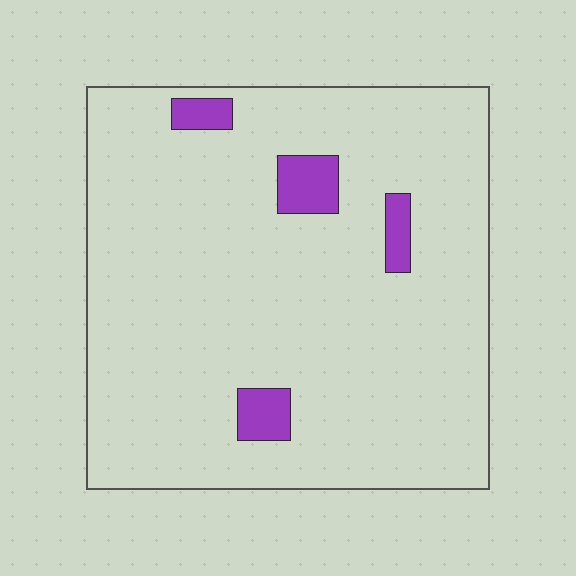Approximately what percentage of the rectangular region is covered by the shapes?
Approximately 5%.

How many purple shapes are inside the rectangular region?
4.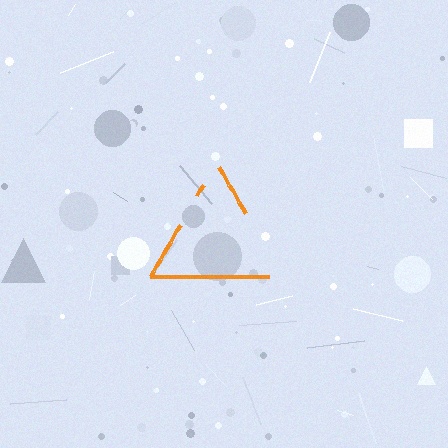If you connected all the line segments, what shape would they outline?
They would outline a triangle.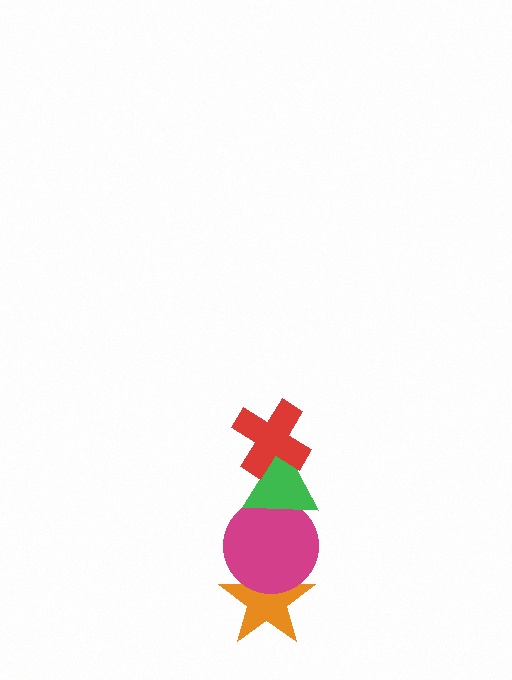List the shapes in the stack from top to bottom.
From top to bottom: the red cross, the green triangle, the magenta circle, the orange star.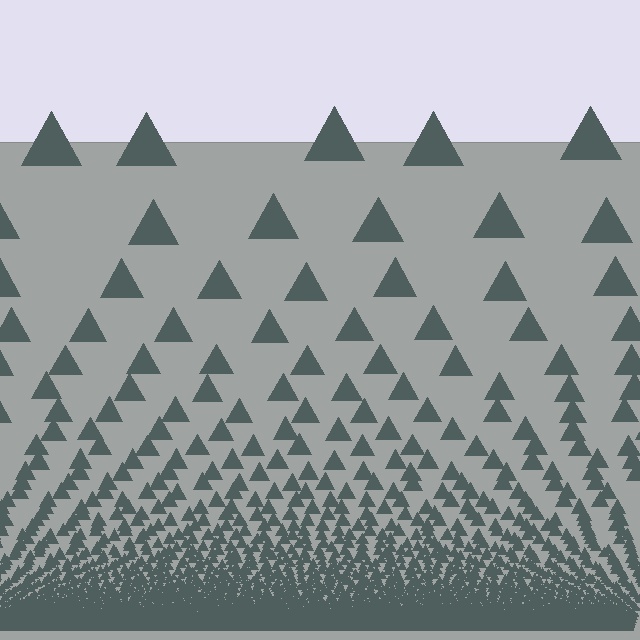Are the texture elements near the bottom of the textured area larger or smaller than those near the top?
Smaller. The gradient is inverted — elements near the bottom are smaller and denser.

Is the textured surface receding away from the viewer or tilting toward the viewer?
The surface appears to tilt toward the viewer. Texture elements get larger and sparser toward the top.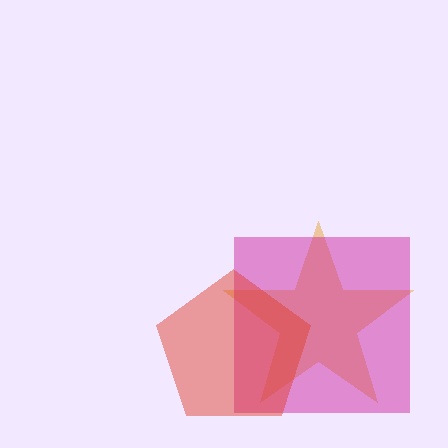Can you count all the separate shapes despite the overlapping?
Yes, there are 3 separate shapes.